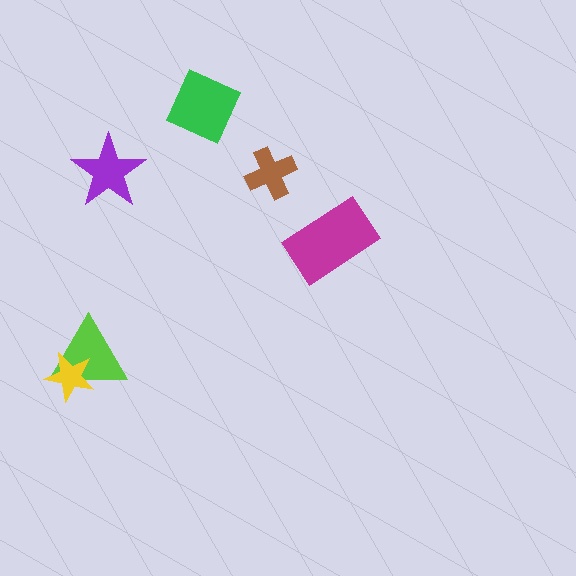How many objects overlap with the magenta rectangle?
0 objects overlap with the magenta rectangle.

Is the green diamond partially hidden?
No, no other shape covers it.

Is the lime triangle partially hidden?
Yes, it is partially covered by another shape.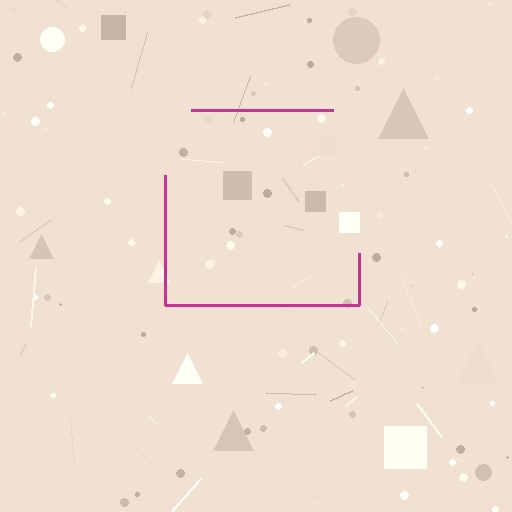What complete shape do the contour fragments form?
The contour fragments form a square.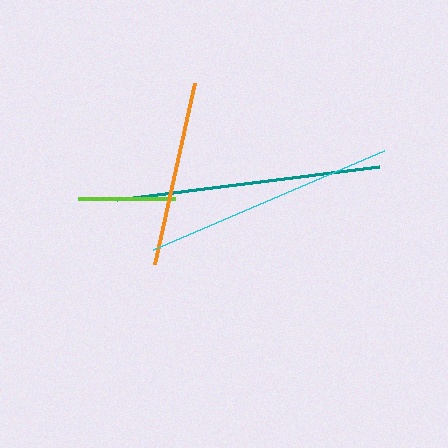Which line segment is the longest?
The teal line is the longest at approximately 264 pixels.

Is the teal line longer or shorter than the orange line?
The teal line is longer than the orange line.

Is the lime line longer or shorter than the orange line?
The orange line is longer than the lime line.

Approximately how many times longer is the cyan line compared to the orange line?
The cyan line is approximately 1.4 times the length of the orange line.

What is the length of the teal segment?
The teal segment is approximately 264 pixels long.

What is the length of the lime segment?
The lime segment is approximately 97 pixels long.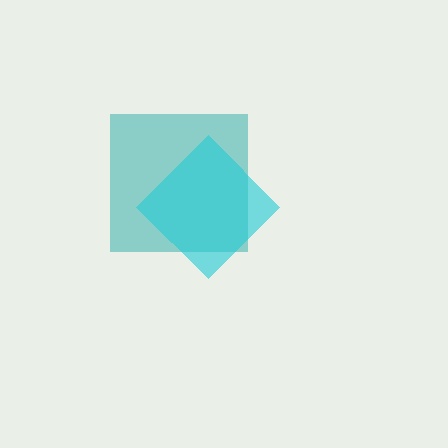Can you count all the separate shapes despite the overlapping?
Yes, there are 2 separate shapes.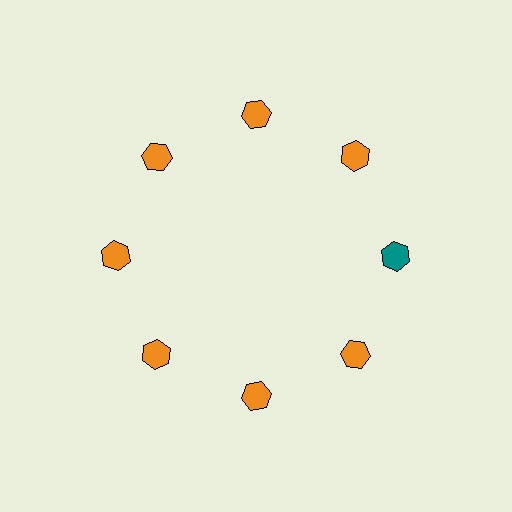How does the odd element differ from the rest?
It has a different color: teal instead of orange.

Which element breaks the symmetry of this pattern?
The teal hexagon at roughly the 3 o'clock position breaks the symmetry. All other shapes are orange hexagons.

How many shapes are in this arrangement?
There are 8 shapes arranged in a ring pattern.